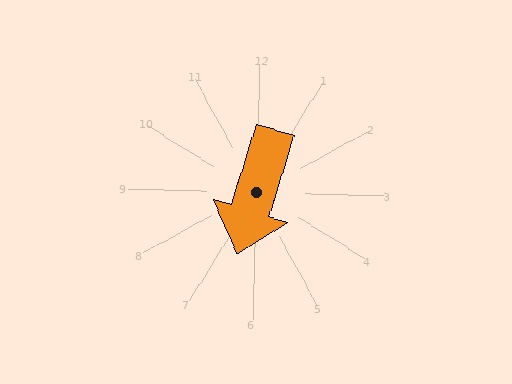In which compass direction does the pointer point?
South.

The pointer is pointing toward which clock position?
Roughly 7 o'clock.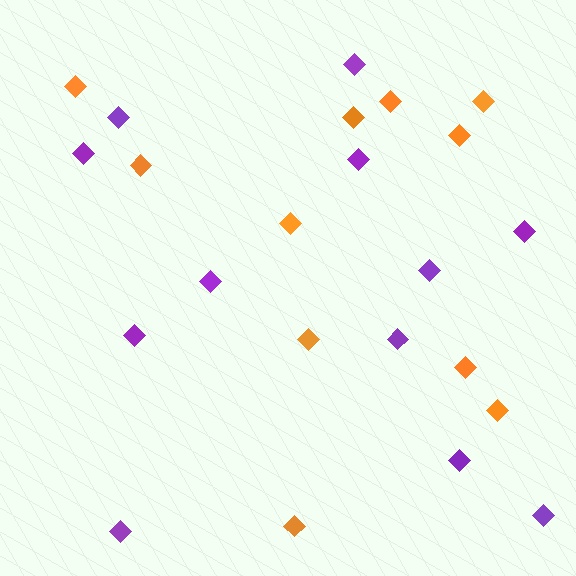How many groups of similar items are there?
There are 2 groups: one group of purple diamonds (12) and one group of orange diamonds (11).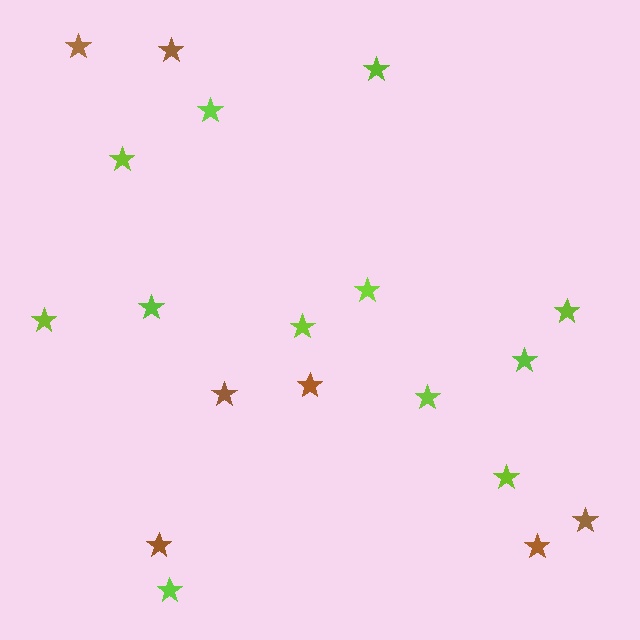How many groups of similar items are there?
There are 2 groups: one group of lime stars (12) and one group of brown stars (7).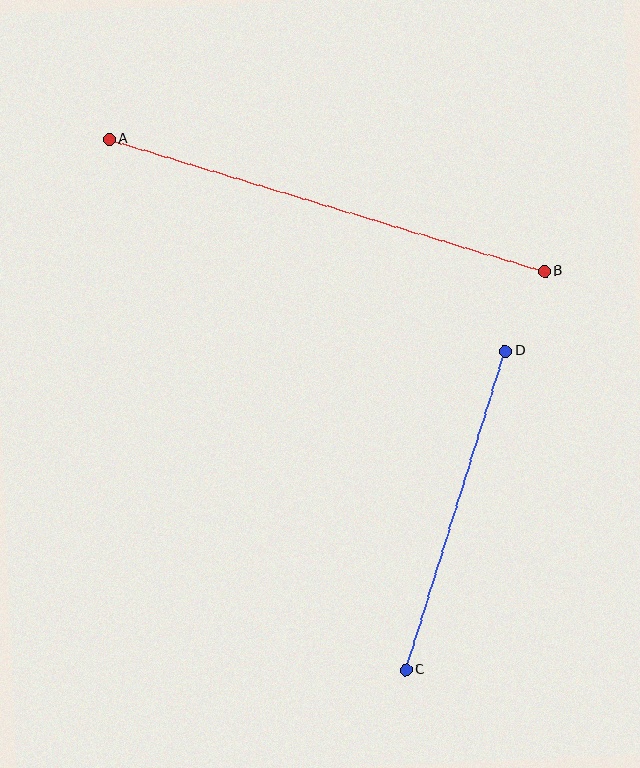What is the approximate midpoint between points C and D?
The midpoint is at approximately (456, 510) pixels.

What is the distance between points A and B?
The distance is approximately 455 pixels.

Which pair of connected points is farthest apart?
Points A and B are farthest apart.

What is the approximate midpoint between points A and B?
The midpoint is at approximately (327, 205) pixels.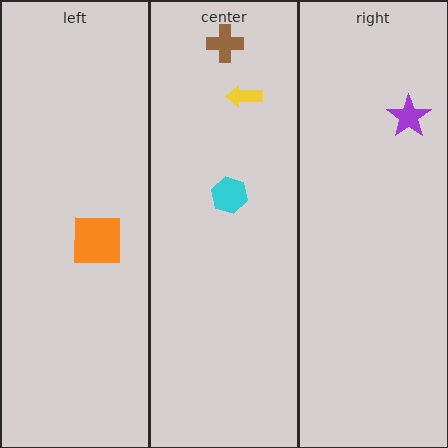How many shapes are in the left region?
1.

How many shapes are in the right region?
1.